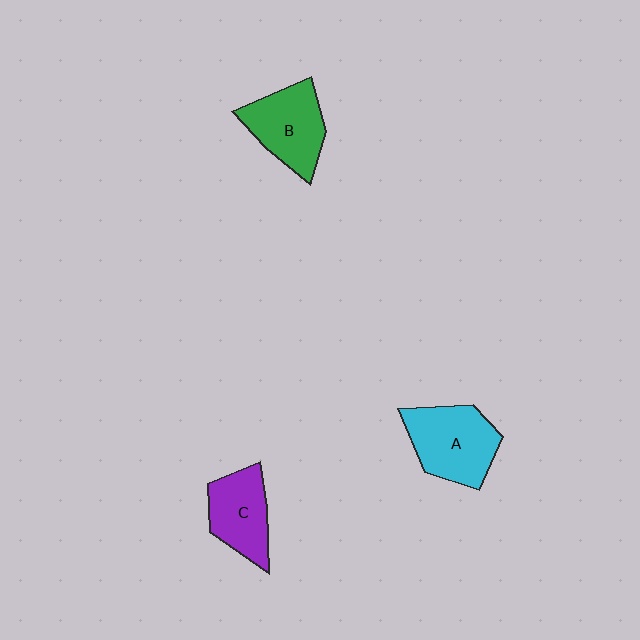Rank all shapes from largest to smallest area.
From largest to smallest: A (cyan), B (green), C (purple).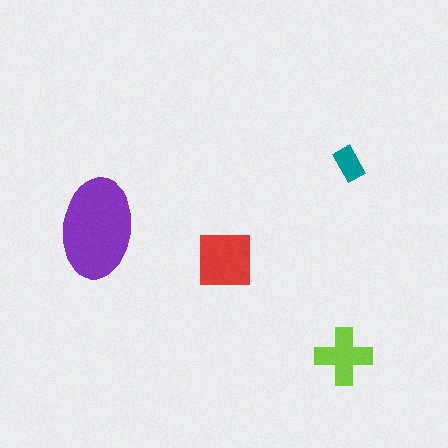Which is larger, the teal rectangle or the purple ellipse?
The purple ellipse.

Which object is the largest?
The purple ellipse.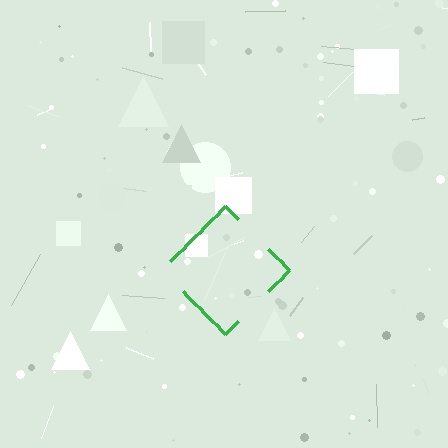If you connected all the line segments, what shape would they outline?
They would outline a diamond.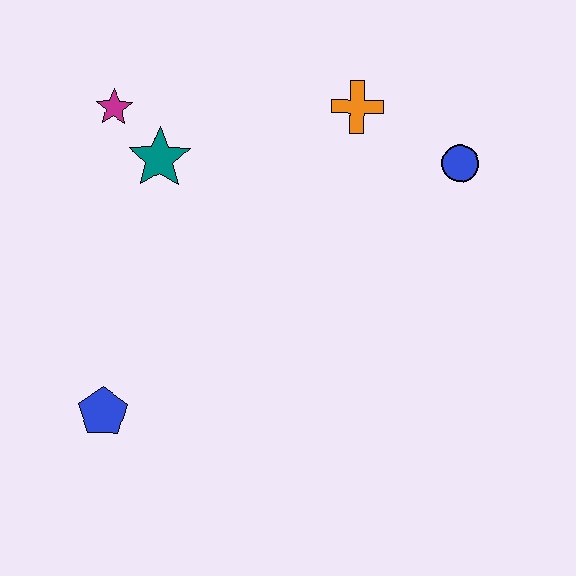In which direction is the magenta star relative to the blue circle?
The magenta star is to the left of the blue circle.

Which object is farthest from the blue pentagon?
The blue circle is farthest from the blue pentagon.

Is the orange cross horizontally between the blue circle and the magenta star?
Yes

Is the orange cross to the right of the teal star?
Yes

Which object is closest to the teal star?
The magenta star is closest to the teal star.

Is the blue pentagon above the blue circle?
No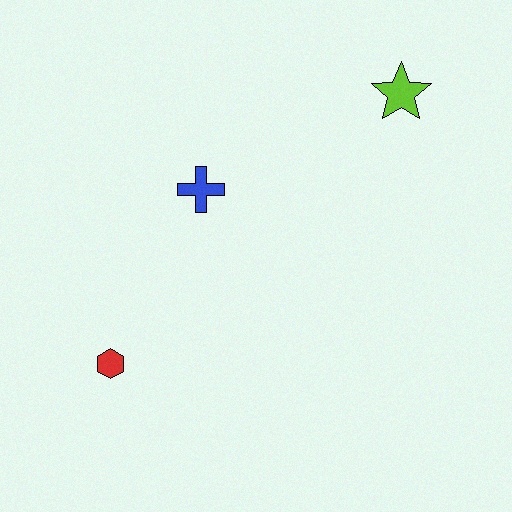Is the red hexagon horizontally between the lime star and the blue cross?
No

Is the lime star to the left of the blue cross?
No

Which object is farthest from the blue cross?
The lime star is farthest from the blue cross.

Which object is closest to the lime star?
The blue cross is closest to the lime star.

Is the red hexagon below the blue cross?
Yes